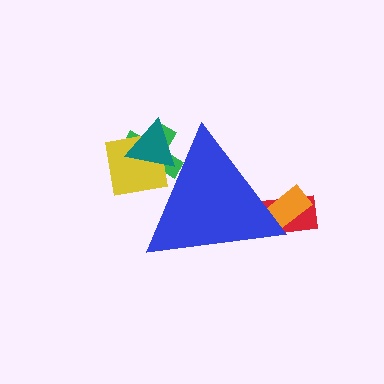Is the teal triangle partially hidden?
Yes, the teal triangle is partially hidden behind the blue triangle.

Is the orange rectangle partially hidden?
Yes, the orange rectangle is partially hidden behind the blue triangle.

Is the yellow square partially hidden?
Yes, the yellow square is partially hidden behind the blue triangle.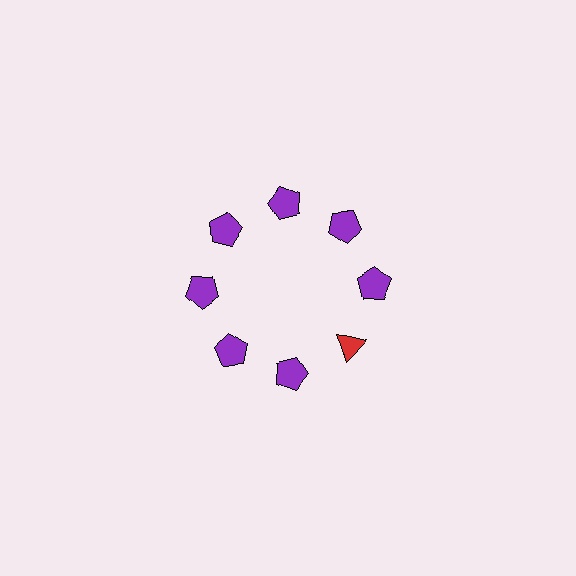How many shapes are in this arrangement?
There are 8 shapes arranged in a ring pattern.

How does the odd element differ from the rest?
It differs in both color (red instead of purple) and shape (triangle instead of pentagon).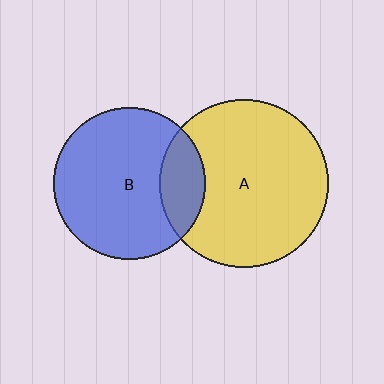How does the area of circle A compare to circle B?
Approximately 1.2 times.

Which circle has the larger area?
Circle A (yellow).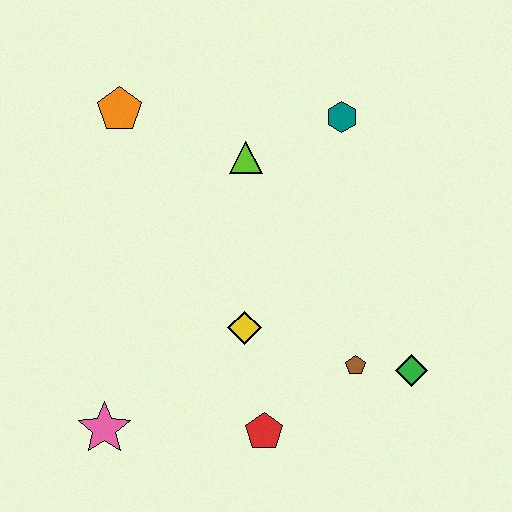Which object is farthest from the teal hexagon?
The pink star is farthest from the teal hexagon.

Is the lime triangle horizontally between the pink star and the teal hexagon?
Yes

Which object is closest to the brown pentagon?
The green diamond is closest to the brown pentagon.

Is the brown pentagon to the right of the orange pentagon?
Yes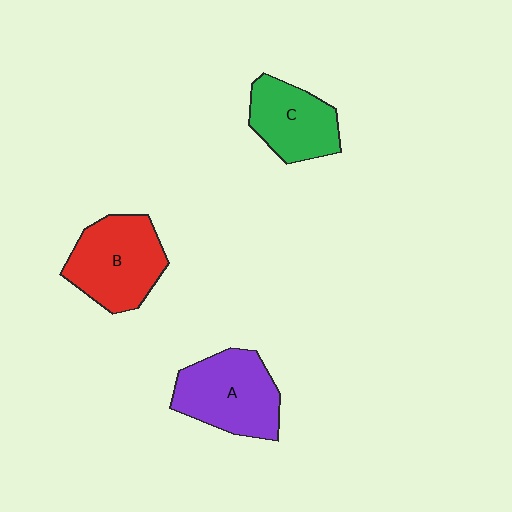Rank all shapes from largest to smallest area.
From largest to smallest: B (red), A (purple), C (green).